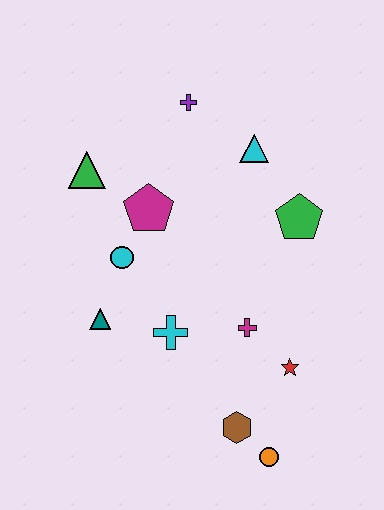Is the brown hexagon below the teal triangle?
Yes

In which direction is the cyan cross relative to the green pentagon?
The cyan cross is to the left of the green pentagon.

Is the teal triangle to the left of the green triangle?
No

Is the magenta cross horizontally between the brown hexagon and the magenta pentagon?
No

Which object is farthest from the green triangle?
The orange circle is farthest from the green triangle.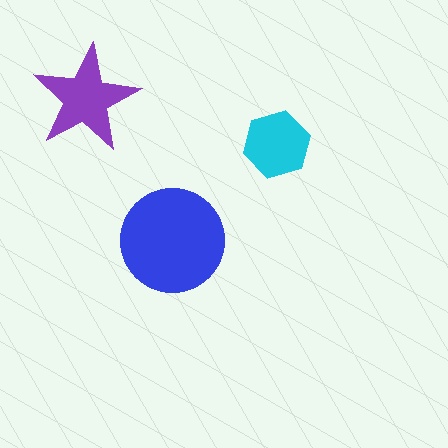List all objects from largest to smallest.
The blue circle, the purple star, the cyan hexagon.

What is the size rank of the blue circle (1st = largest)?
1st.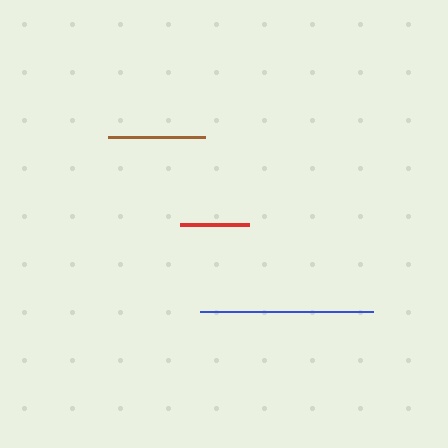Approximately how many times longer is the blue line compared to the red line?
The blue line is approximately 2.5 times the length of the red line.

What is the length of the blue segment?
The blue segment is approximately 173 pixels long.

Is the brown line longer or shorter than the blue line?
The blue line is longer than the brown line.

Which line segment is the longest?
The blue line is the longest at approximately 173 pixels.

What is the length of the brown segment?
The brown segment is approximately 97 pixels long.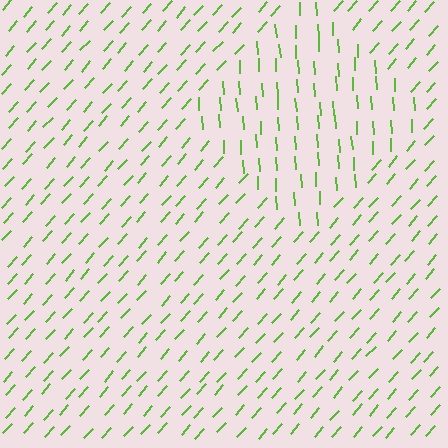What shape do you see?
I see a diamond.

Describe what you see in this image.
The image is filled with small lime line segments. A diamond region in the image has lines oriented differently from the surrounding lines, creating a visible texture boundary.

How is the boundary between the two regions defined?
The boundary is defined purely by a change in line orientation (approximately 45 degrees difference). All lines are the same color and thickness.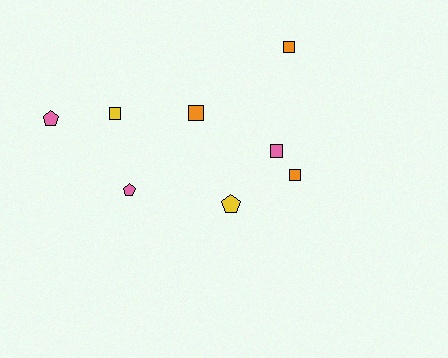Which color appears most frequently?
Orange, with 3 objects.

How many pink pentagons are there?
There are 2 pink pentagons.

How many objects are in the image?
There are 8 objects.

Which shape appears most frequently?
Square, with 5 objects.